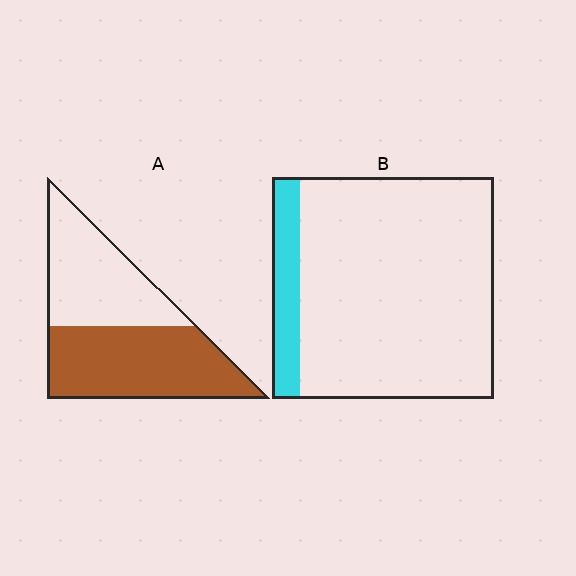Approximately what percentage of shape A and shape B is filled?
A is approximately 55% and B is approximately 15%.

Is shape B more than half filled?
No.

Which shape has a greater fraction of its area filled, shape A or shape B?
Shape A.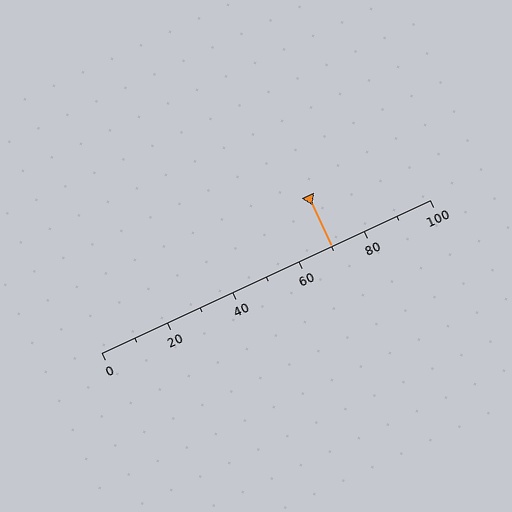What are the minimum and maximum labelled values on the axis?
The axis runs from 0 to 100.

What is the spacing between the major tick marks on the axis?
The major ticks are spaced 20 apart.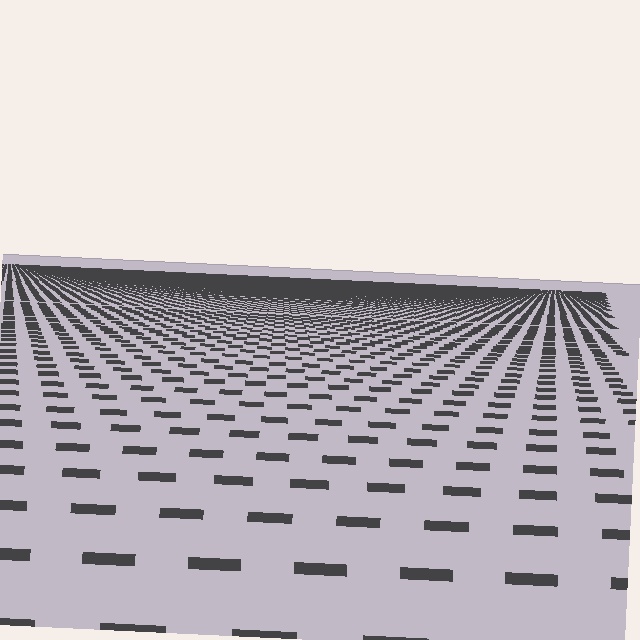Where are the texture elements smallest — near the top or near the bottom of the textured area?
Near the top.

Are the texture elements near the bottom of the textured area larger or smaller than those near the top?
Larger. Near the bottom, elements are closer to the viewer and appear at a bigger on-screen size.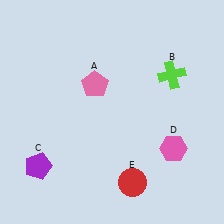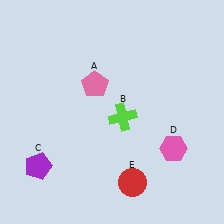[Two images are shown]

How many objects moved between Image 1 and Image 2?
1 object moved between the two images.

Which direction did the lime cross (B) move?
The lime cross (B) moved left.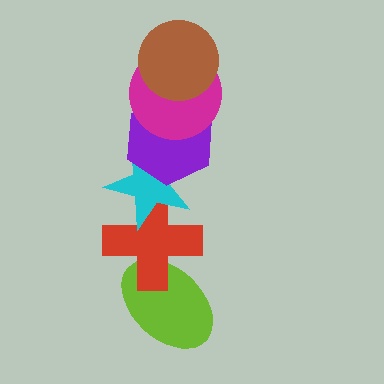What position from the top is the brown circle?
The brown circle is 1st from the top.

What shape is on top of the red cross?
The cyan star is on top of the red cross.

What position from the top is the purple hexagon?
The purple hexagon is 3rd from the top.